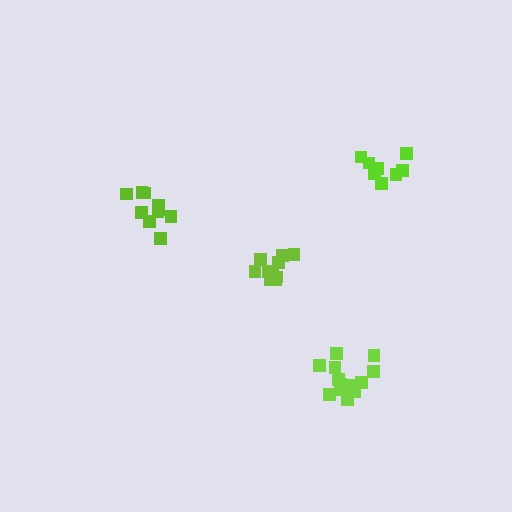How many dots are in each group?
Group 1: 10 dots, Group 2: 10 dots, Group 3: 8 dots, Group 4: 13 dots (41 total).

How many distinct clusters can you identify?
There are 4 distinct clusters.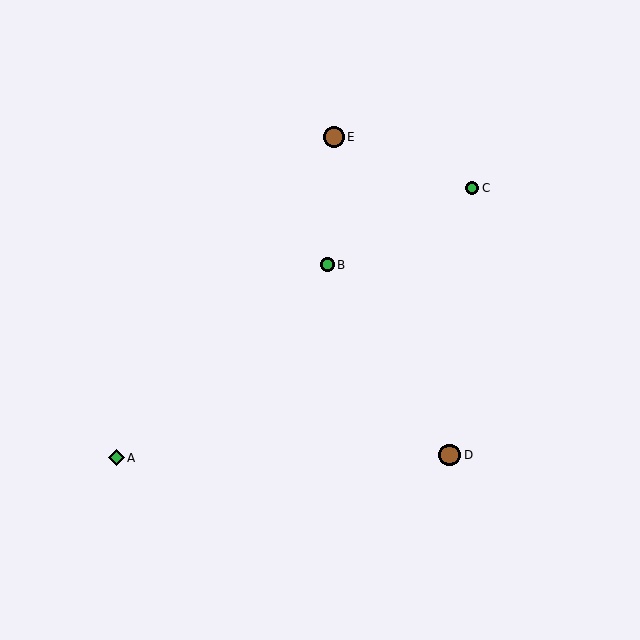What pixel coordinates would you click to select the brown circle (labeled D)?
Click at (450, 455) to select the brown circle D.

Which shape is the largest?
The brown circle (labeled D) is the largest.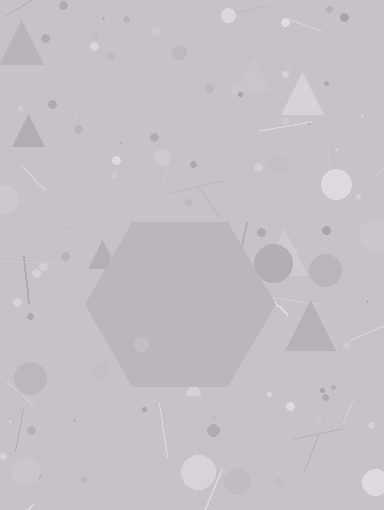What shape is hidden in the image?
A hexagon is hidden in the image.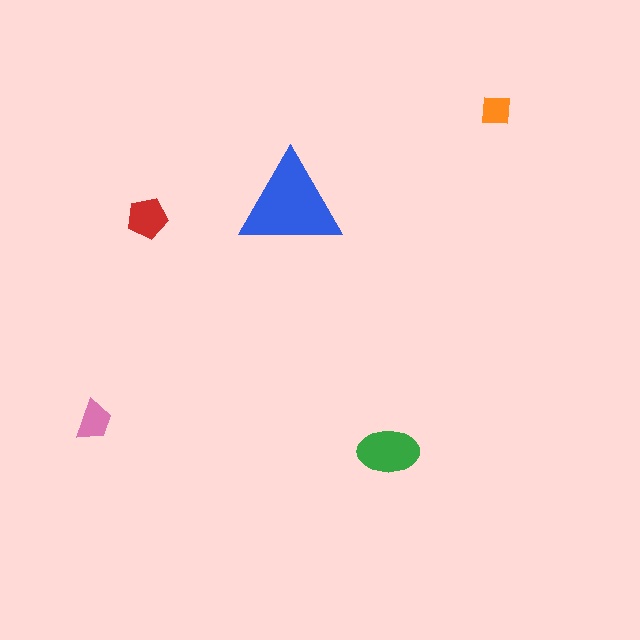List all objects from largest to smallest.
The blue triangle, the green ellipse, the red pentagon, the pink trapezoid, the orange square.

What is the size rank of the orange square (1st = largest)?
5th.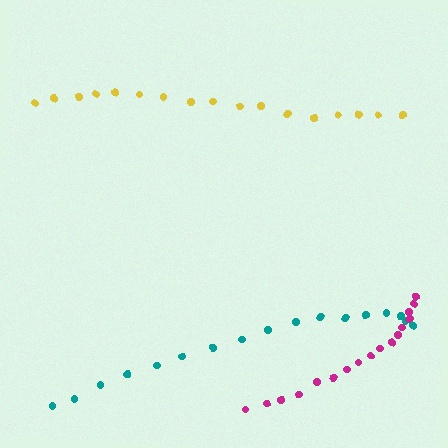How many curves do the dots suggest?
There are 3 distinct paths.